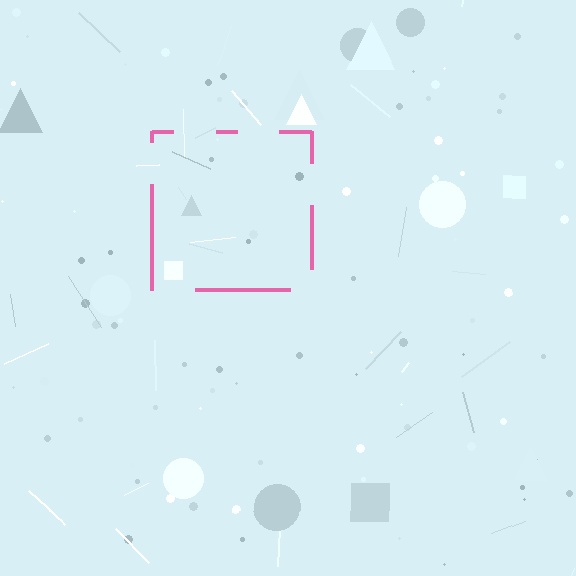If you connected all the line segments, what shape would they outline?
They would outline a square.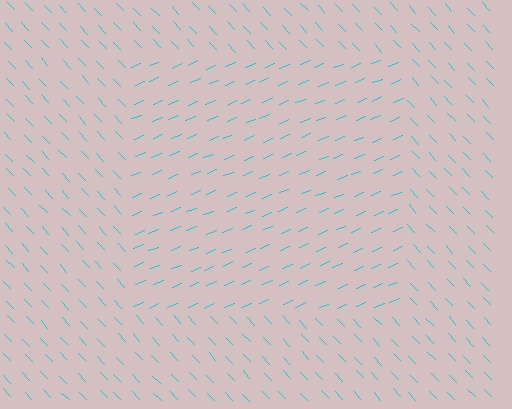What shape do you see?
I see a rectangle.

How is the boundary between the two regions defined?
The boundary is defined purely by a change in line orientation (approximately 69 degrees difference). All lines are the same color and thickness.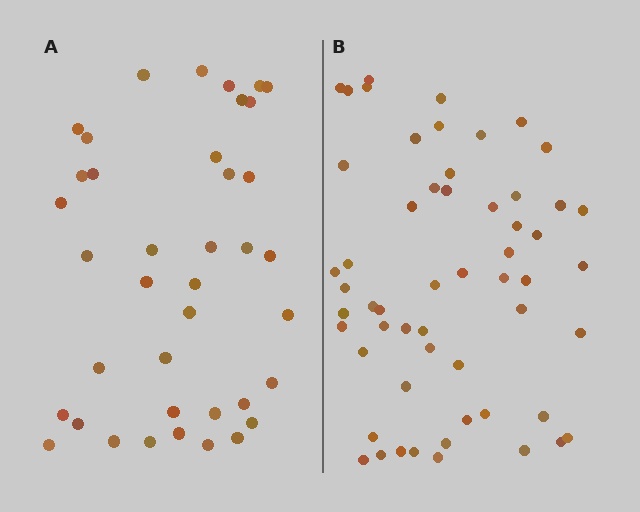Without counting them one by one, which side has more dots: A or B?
Region B (the right region) has more dots.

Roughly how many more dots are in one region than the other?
Region B has approximately 15 more dots than region A.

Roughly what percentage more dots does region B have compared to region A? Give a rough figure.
About 45% more.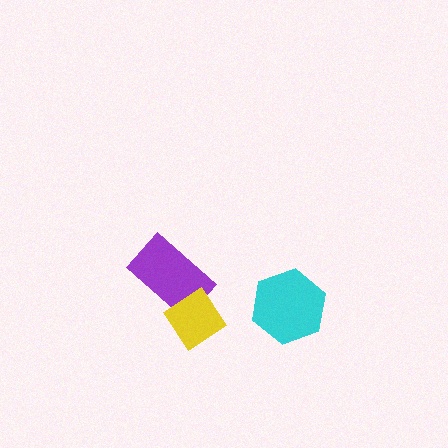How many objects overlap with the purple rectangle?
1 object overlaps with the purple rectangle.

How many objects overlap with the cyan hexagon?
0 objects overlap with the cyan hexagon.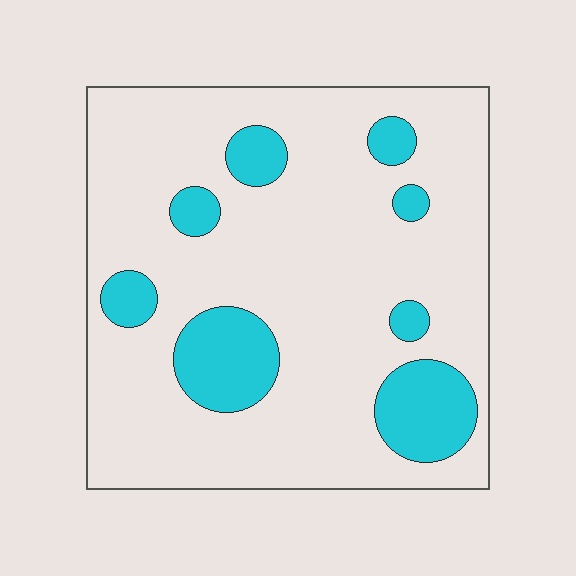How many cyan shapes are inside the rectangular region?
8.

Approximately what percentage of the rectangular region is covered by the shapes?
Approximately 20%.